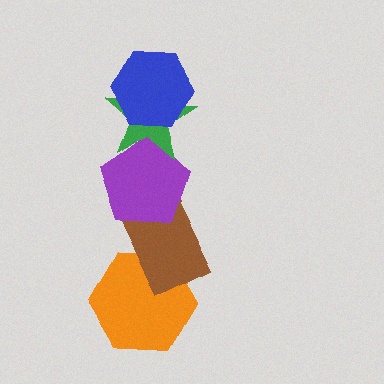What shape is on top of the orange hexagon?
The brown rectangle is on top of the orange hexagon.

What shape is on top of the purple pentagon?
The green star is on top of the purple pentagon.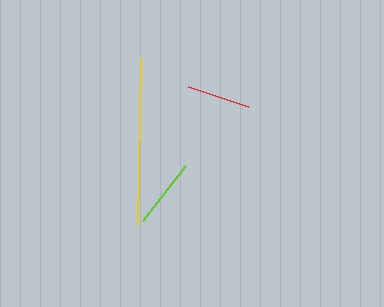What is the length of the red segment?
The red segment is approximately 63 pixels long.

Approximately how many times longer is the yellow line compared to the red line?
The yellow line is approximately 2.6 times the length of the red line.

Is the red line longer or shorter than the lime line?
The lime line is longer than the red line.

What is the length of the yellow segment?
The yellow segment is approximately 166 pixels long.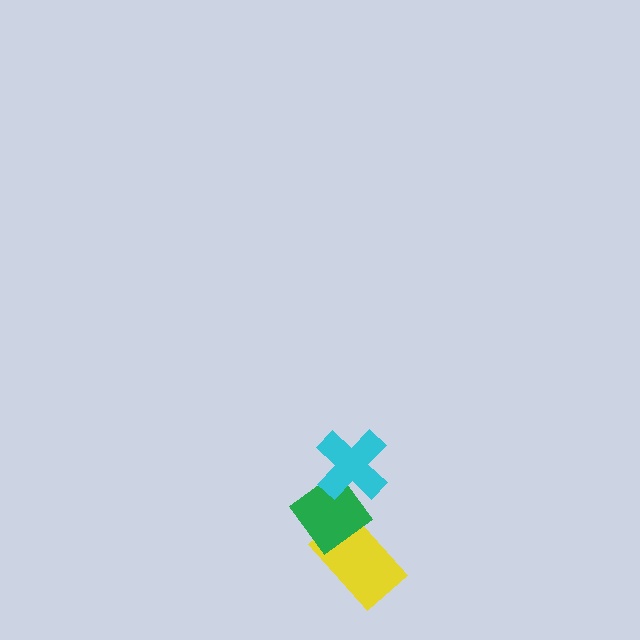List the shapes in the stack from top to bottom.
From top to bottom: the cyan cross, the green diamond, the yellow rectangle.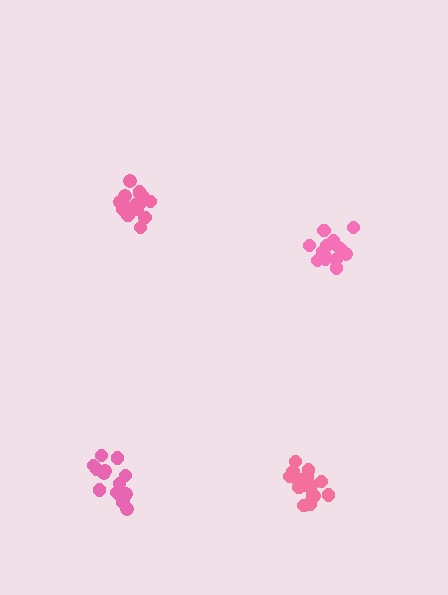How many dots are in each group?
Group 1: 17 dots, Group 2: 19 dots, Group 3: 14 dots, Group 4: 14 dots (64 total).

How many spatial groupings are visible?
There are 4 spatial groupings.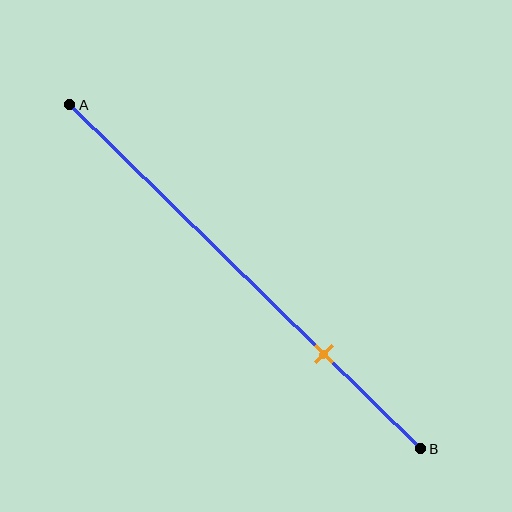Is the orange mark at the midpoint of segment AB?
No, the mark is at about 70% from A, not at the 50% midpoint.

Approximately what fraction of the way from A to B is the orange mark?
The orange mark is approximately 70% of the way from A to B.